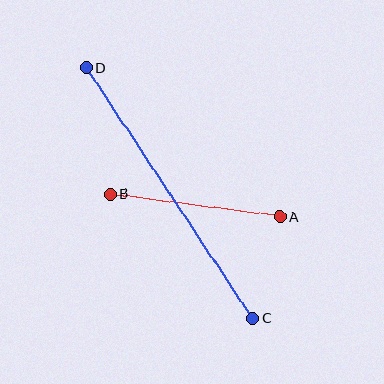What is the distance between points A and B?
The distance is approximately 171 pixels.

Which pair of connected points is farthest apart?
Points C and D are farthest apart.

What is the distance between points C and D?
The distance is approximately 300 pixels.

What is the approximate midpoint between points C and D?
The midpoint is at approximately (169, 193) pixels.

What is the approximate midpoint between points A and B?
The midpoint is at approximately (195, 206) pixels.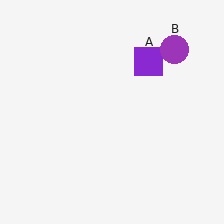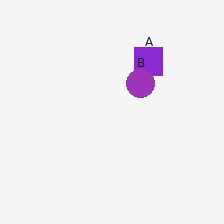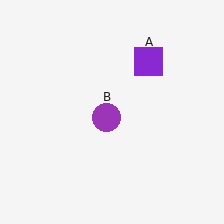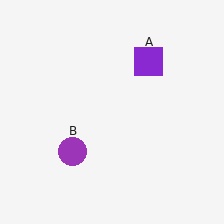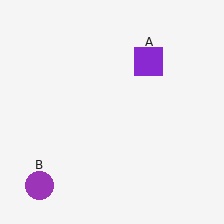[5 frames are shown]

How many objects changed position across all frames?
1 object changed position: purple circle (object B).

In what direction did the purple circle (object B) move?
The purple circle (object B) moved down and to the left.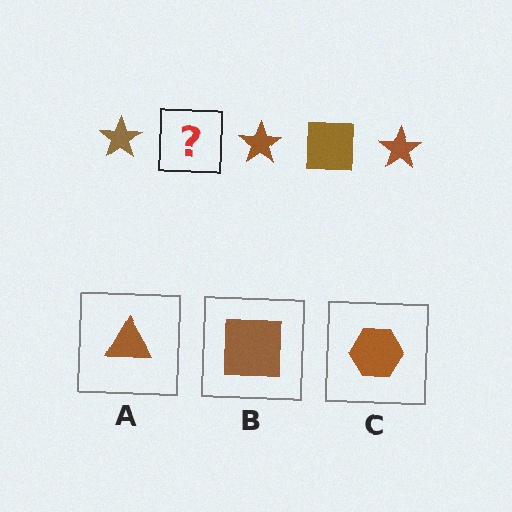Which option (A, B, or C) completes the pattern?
B.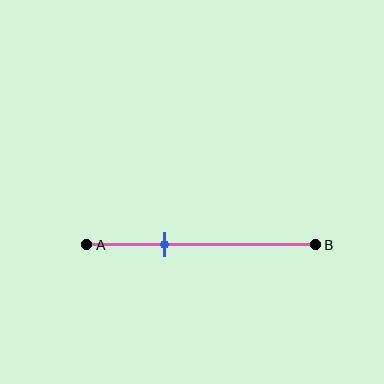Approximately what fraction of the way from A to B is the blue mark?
The blue mark is approximately 35% of the way from A to B.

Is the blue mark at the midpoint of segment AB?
No, the mark is at about 35% from A, not at the 50% midpoint.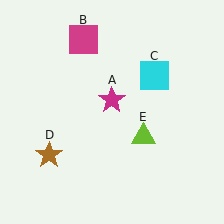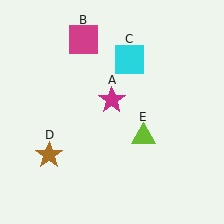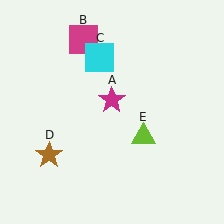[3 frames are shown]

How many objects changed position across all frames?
1 object changed position: cyan square (object C).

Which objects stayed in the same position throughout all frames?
Magenta star (object A) and magenta square (object B) and brown star (object D) and lime triangle (object E) remained stationary.